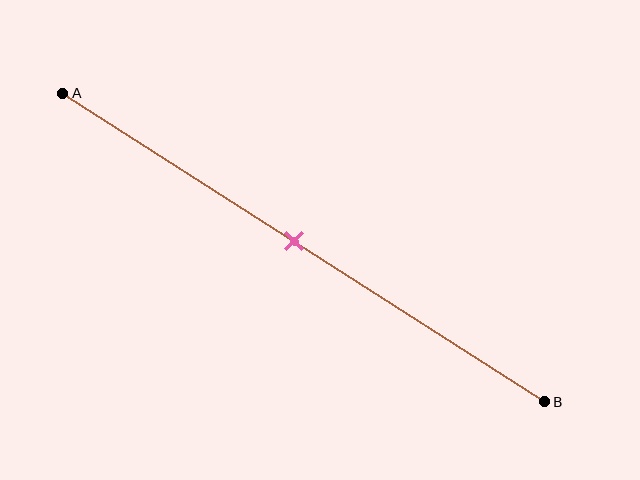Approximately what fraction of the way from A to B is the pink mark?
The pink mark is approximately 50% of the way from A to B.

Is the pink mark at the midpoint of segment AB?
Yes, the mark is approximately at the midpoint.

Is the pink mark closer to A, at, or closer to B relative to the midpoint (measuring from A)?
The pink mark is approximately at the midpoint of segment AB.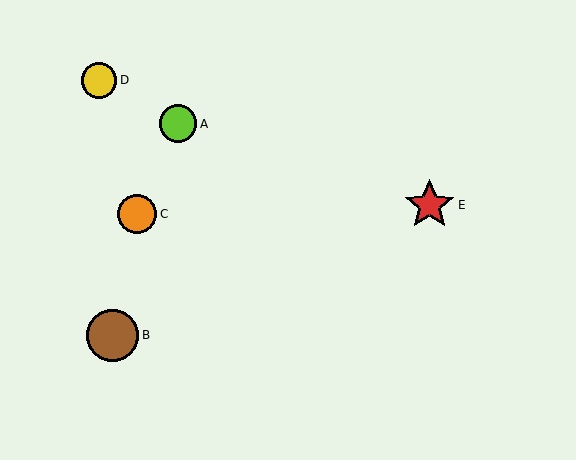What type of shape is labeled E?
Shape E is a red star.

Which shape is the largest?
The brown circle (labeled B) is the largest.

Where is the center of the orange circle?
The center of the orange circle is at (137, 214).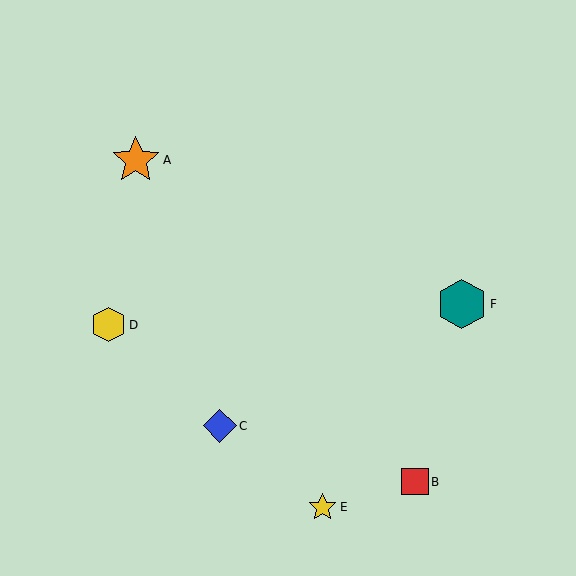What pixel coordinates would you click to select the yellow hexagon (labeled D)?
Click at (108, 325) to select the yellow hexagon D.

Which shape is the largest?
The teal hexagon (labeled F) is the largest.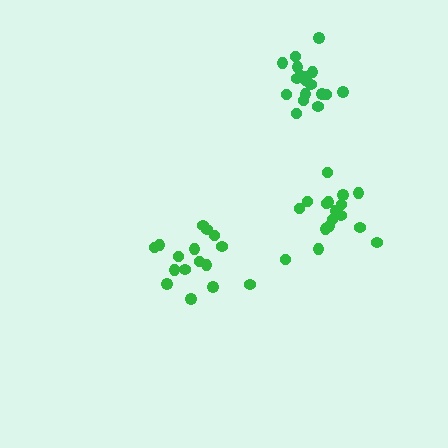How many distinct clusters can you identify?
There are 3 distinct clusters.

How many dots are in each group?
Group 1: 16 dots, Group 2: 18 dots, Group 3: 17 dots (51 total).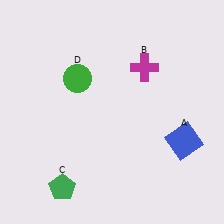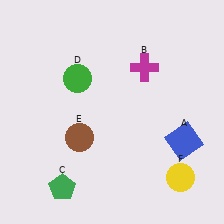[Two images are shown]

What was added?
A brown circle (E), a yellow circle (F) were added in Image 2.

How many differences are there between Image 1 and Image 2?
There are 2 differences between the two images.